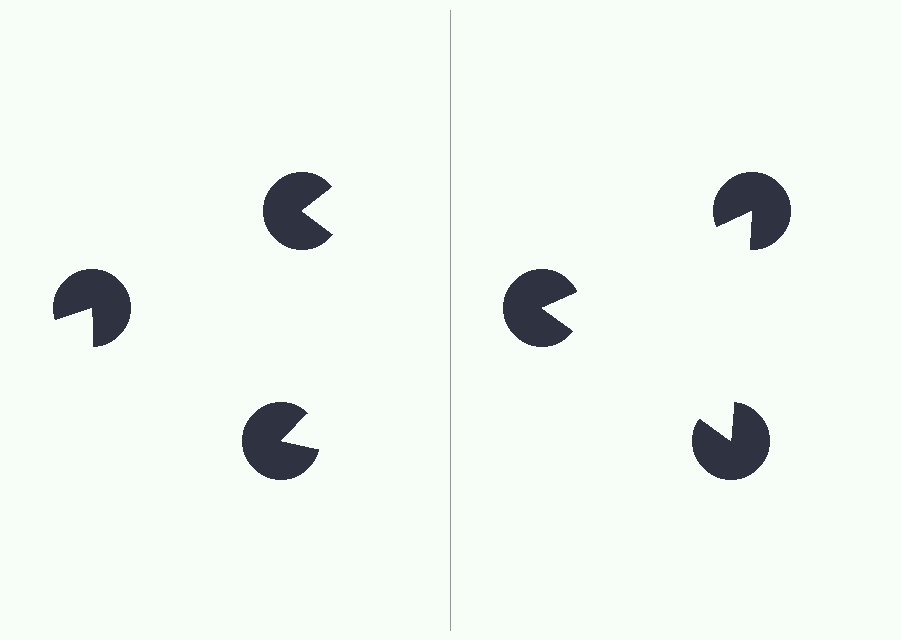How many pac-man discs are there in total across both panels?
6 — 3 on each side.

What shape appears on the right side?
An illusory triangle.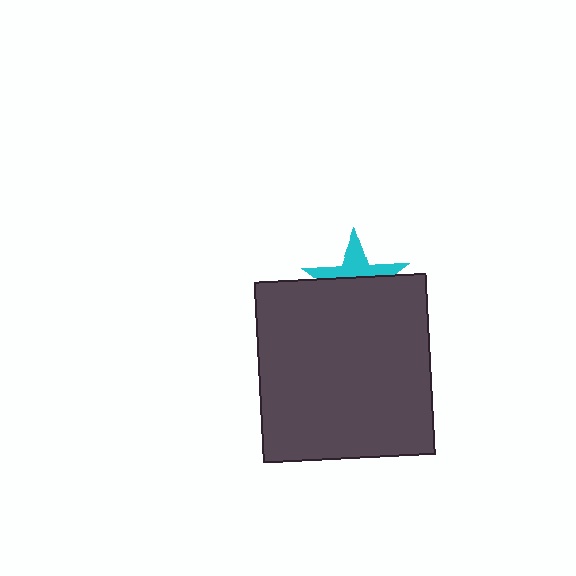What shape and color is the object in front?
The object in front is a dark gray rectangle.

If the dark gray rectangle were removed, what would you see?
You would see the complete cyan star.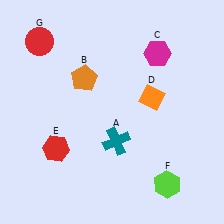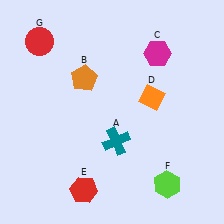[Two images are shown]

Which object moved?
The red hexagon (E) moved down.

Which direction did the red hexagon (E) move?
The red hexagon (E) moved down.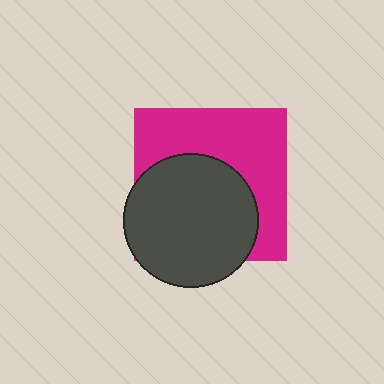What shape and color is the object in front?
The object in front is a dark gray circle.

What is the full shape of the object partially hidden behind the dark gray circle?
The partially hidden object is a magenta square.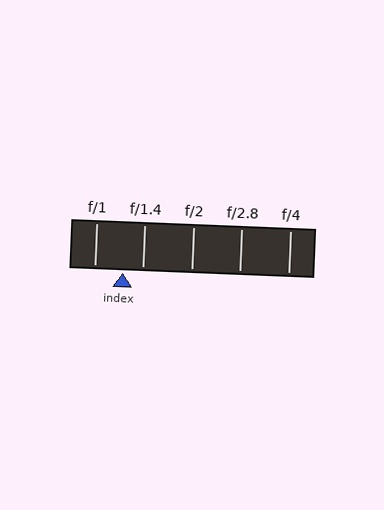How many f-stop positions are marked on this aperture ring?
There are 5 f-stop positions marked.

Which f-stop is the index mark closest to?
The index mark is closest to f/1.4.